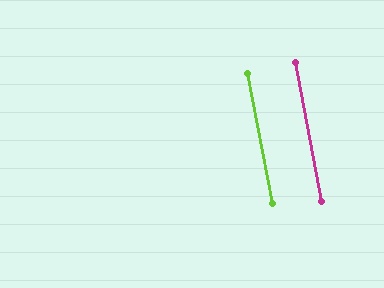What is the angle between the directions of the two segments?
Approximately 1 degree.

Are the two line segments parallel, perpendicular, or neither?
Parallel — their directions differ by only 0.9°.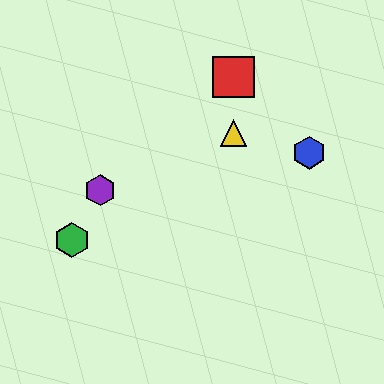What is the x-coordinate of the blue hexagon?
The blue hexagon is at x≈309.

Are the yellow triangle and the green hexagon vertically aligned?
No, the yellow triangle is at x≈233 and the green hexagon is at x≈72.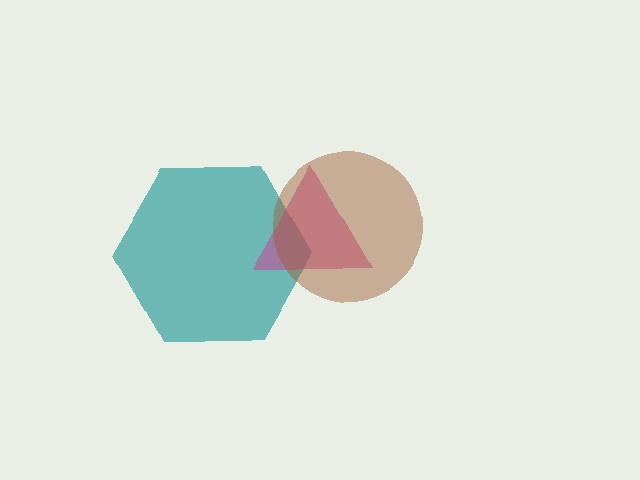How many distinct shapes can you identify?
There are 3 distinct shapes: a teal hexagon, a magenta triangle, a brown circle.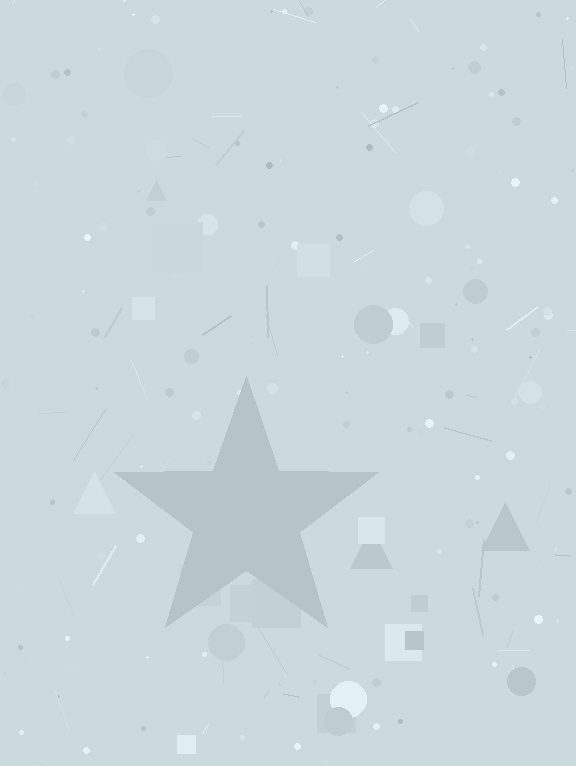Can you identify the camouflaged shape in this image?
The camouflaged shape is a star.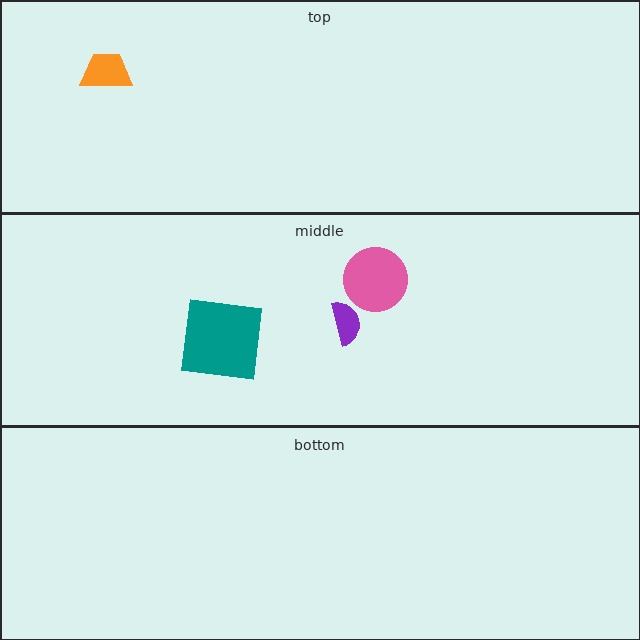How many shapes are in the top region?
1.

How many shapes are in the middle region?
3.